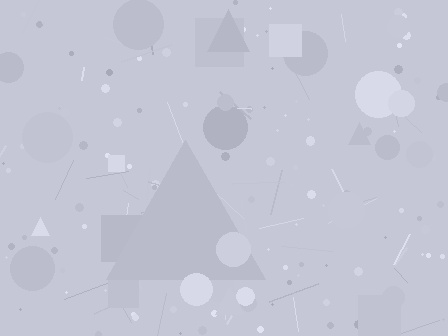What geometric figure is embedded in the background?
A triangle is embedded in the background.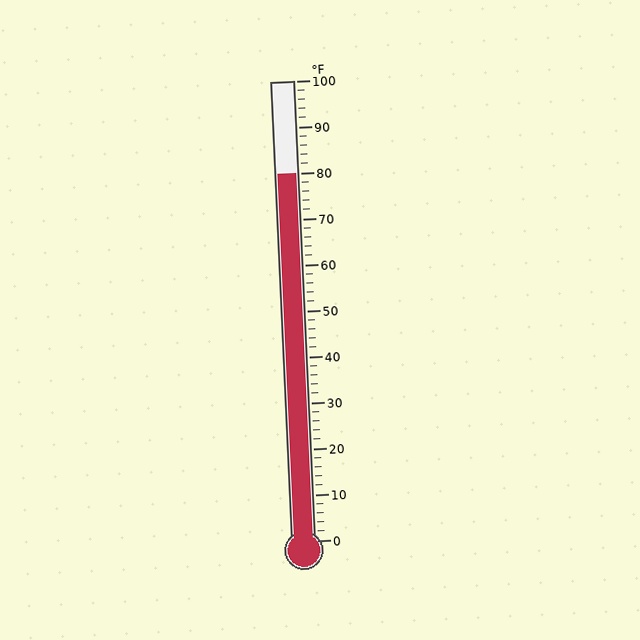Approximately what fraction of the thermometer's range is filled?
The thermometer is filled to approximately 80% of its range.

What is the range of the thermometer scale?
The thermometer scale ranges from 0°F to 100°F.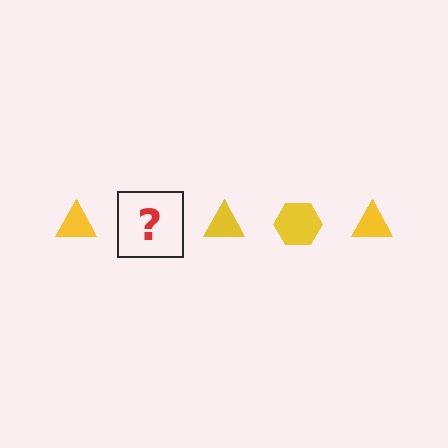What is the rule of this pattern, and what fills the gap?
The rule is that the pattern cycles through triangle, hexagon shapes in yellow. The gap should be filled with a yellow hexagon.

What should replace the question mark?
The question mark should be replaced with a yellow hexagon.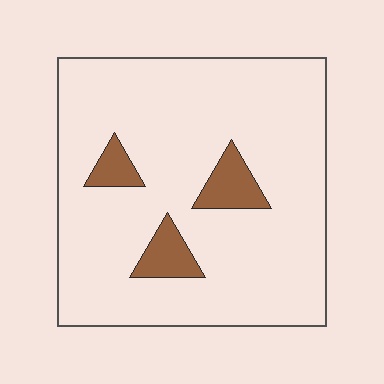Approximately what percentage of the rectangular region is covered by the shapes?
Approximately 10%.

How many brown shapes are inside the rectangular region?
3.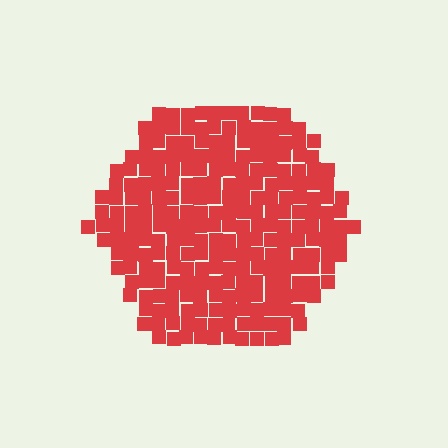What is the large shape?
The large shape is a hexagon.